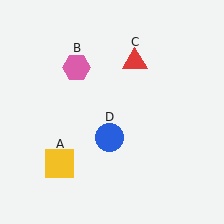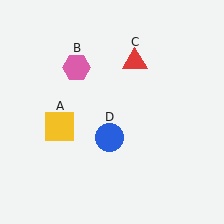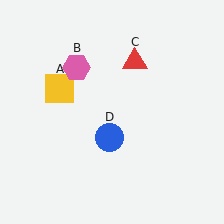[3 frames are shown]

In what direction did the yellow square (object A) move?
The yellow square (object A) moved up.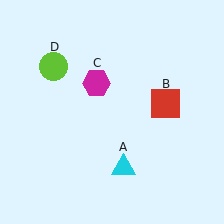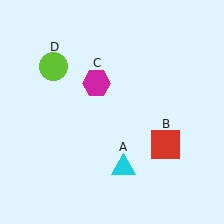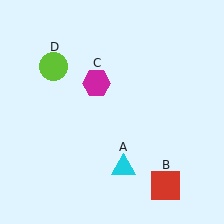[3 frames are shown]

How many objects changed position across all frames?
1 object changed position: red square (object B).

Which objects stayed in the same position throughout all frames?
Cyan triangle (object A) and magenta hexagon (object C) and lime circle (object D) remained stationary.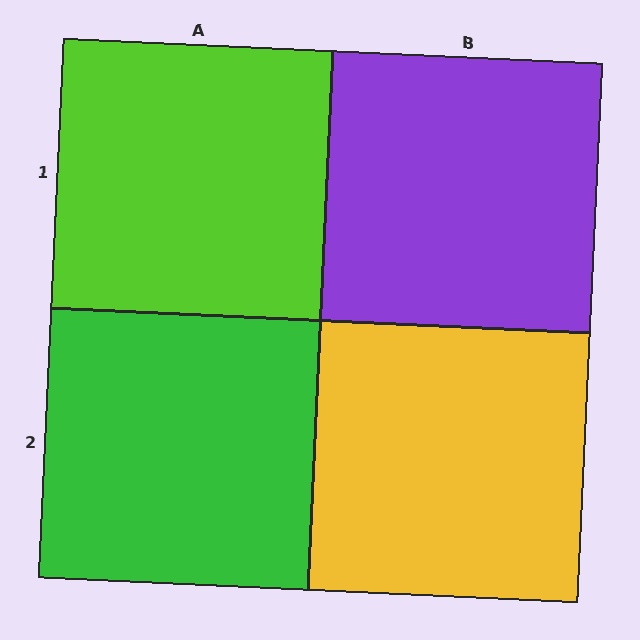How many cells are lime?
1 cell is lime.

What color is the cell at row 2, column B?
Yellow.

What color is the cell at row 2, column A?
Green.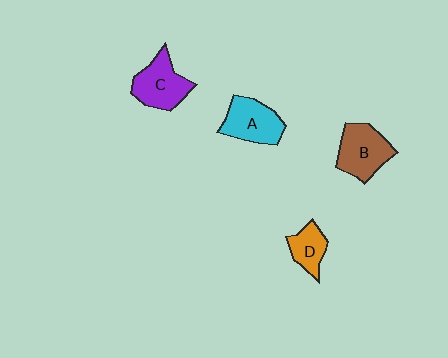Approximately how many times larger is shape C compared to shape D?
Approximately 1.6 times.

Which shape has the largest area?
Shape B (brown).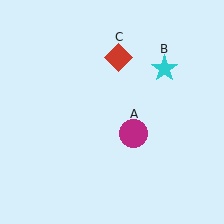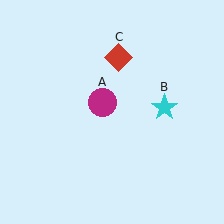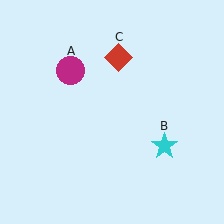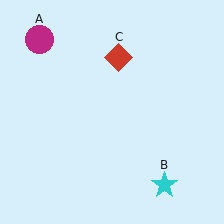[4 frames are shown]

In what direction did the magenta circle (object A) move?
The magenta circle (object A) moved up and to the left.